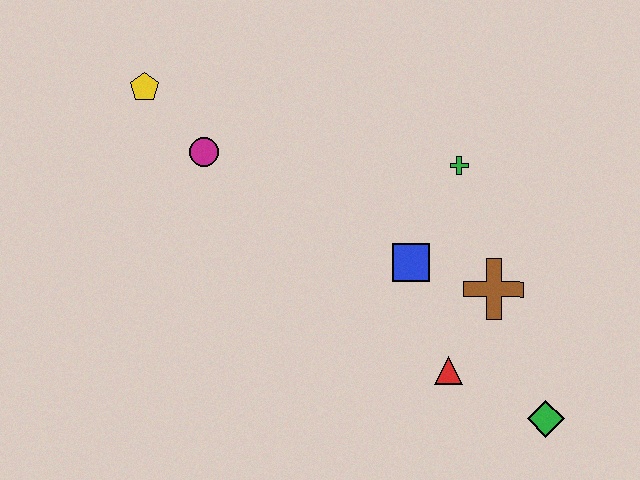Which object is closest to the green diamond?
The red triangle is closest to the green diamond.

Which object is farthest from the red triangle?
The yellow pentagon is farthest from the red triangle.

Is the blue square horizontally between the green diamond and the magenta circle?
Yes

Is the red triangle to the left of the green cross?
Yes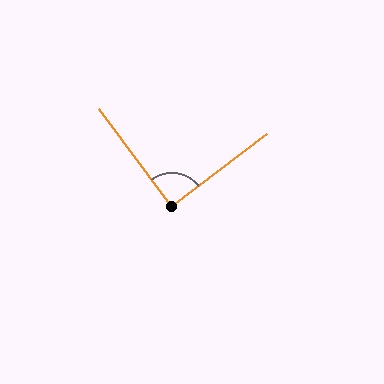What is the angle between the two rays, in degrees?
Approximately 89 degrees.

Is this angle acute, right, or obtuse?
It is approximately a right angle.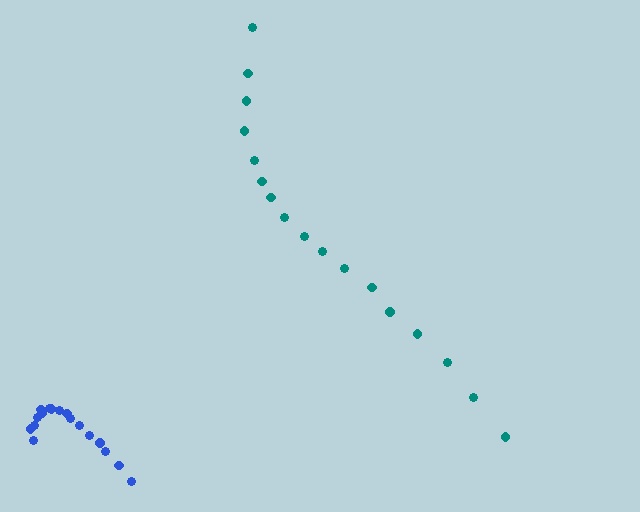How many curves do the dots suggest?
There are 2 distinct paths.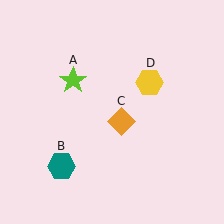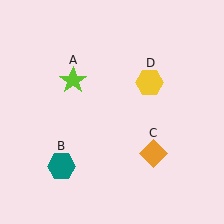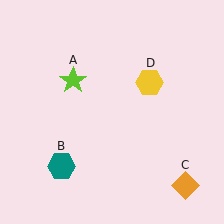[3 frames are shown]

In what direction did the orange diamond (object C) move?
The orange diamond (object C) moved down and to the right.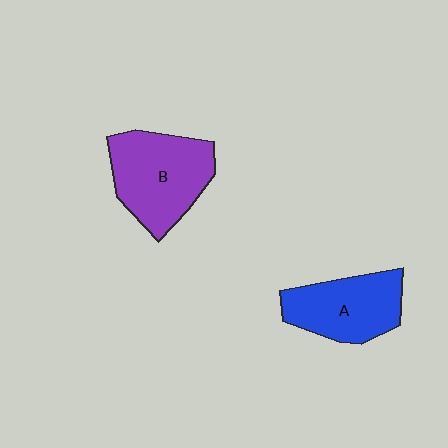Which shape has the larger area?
Shape B (purple).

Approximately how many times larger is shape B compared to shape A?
Approximately 1.2 times.